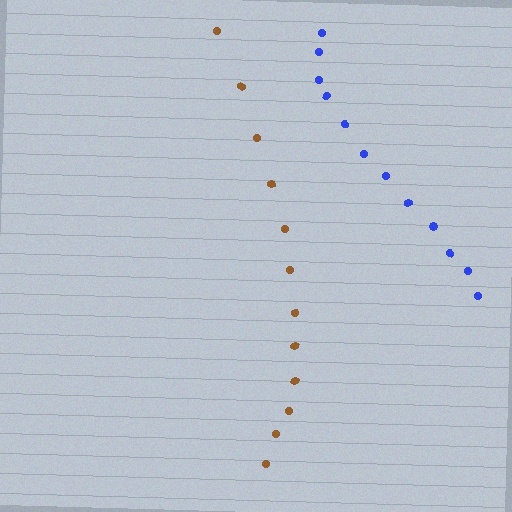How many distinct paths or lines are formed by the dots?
There are 2 distinct paths.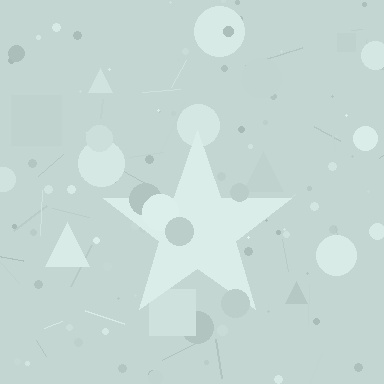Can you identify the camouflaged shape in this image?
The camouflaged shape is a star.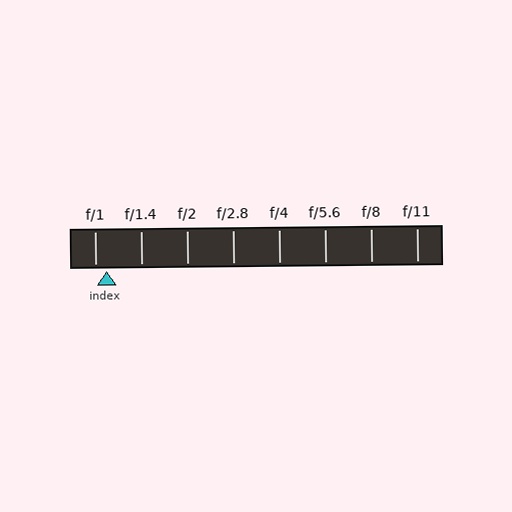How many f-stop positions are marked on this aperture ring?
There are 8 f-stop positions marked.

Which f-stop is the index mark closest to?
The index mark is closest to f/1.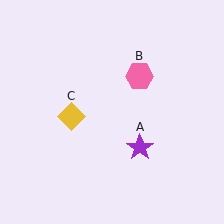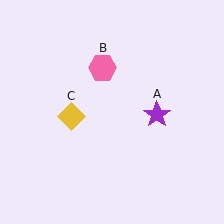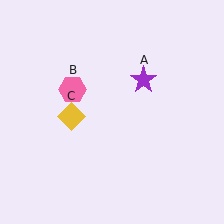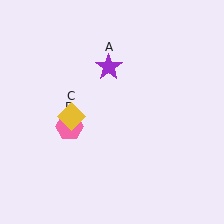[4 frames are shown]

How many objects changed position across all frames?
2 objects changed position: purple star (object A), pink hexagon (object B).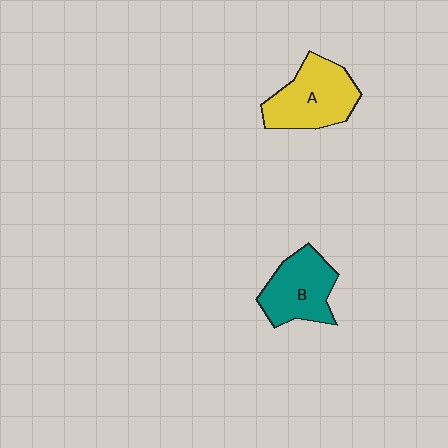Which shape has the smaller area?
Shape B (teal).